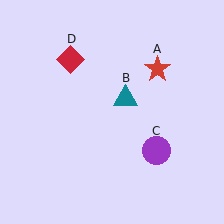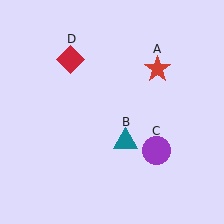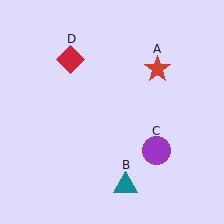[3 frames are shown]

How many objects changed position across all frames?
1 object changed position: teal triangle (object B).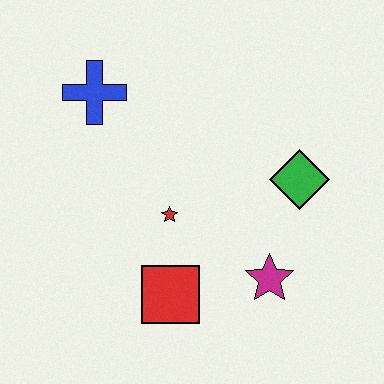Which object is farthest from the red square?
The blue cross is farthest from the red square.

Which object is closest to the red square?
The red star is closest to the red square.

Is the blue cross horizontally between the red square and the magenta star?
No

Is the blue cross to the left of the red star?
Yes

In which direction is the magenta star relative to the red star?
The magenta star is to the right of the red star.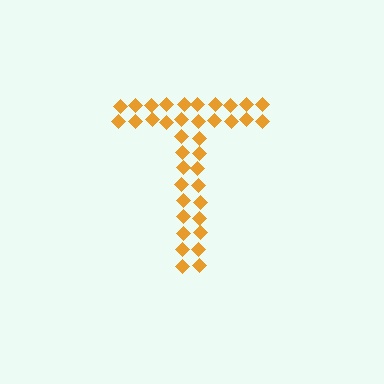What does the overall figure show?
The overall figure shows the letter T.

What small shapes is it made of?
It is made of small diamonds.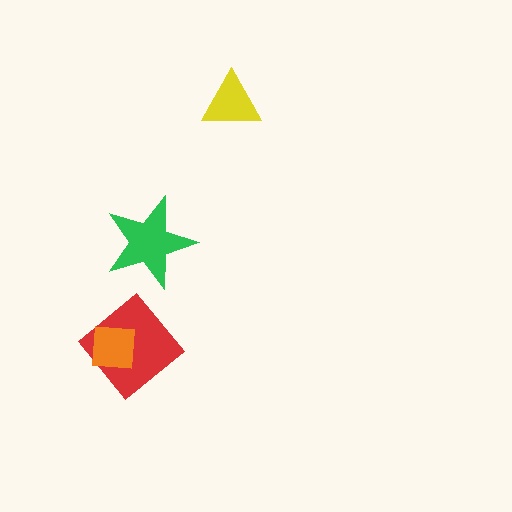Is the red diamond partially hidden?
Yes, it is partially covered by another shape.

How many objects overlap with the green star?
0 objects overlap with the green star.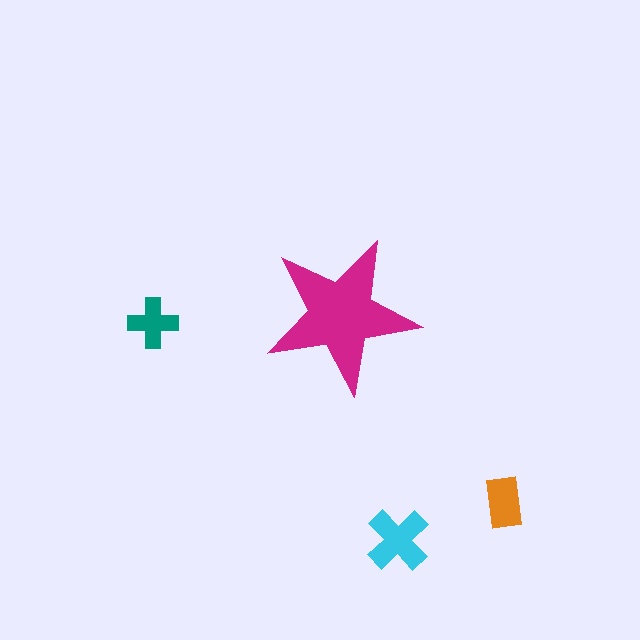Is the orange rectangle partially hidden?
No, the orange rectangle is fully visible.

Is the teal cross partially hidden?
No, the teal cross is fully visible.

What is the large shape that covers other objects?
A magenta star.